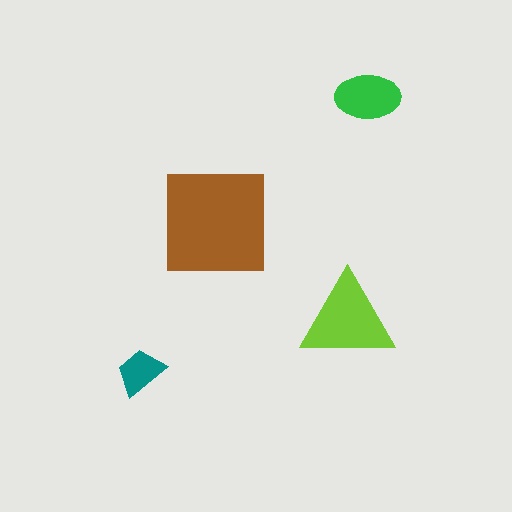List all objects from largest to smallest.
The brown square, the lime triangle, the green ellipse, the teal trapezoid.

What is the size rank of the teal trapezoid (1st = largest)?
4th.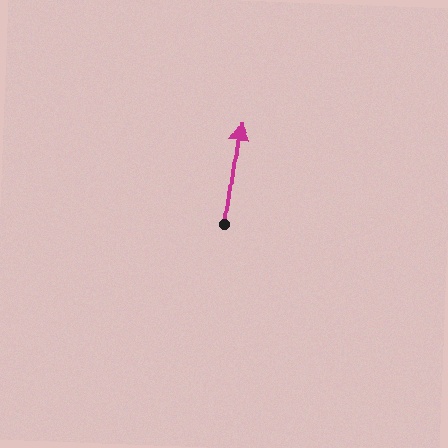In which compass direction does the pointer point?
North.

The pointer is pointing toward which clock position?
Roughly 12 o'clock.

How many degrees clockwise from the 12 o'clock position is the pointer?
Approximately 8 degrees.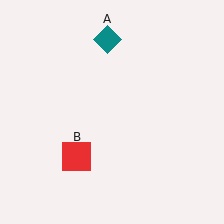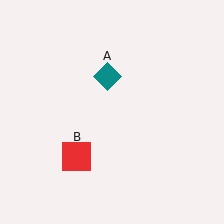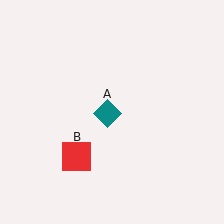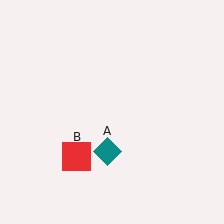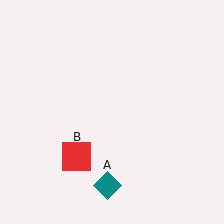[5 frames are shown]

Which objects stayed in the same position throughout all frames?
Red square (object B) remained stationary.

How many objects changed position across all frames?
1 object changed position: teal diamond (object A).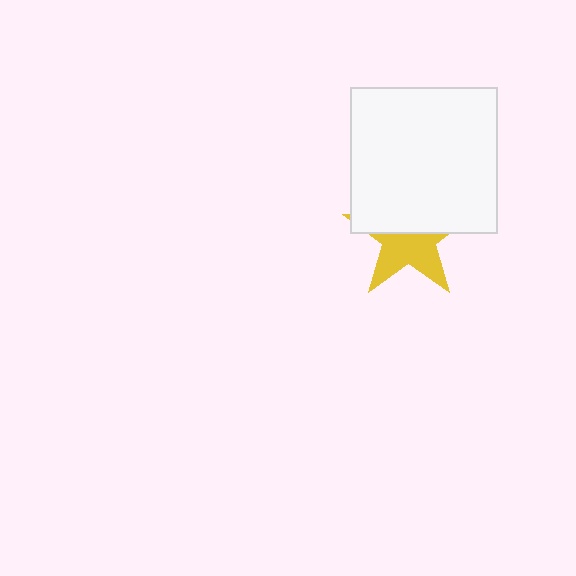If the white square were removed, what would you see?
You would see the complete yellow star.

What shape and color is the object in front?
The object in front is a white square.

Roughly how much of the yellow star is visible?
About half of it is visible (roughly 50%).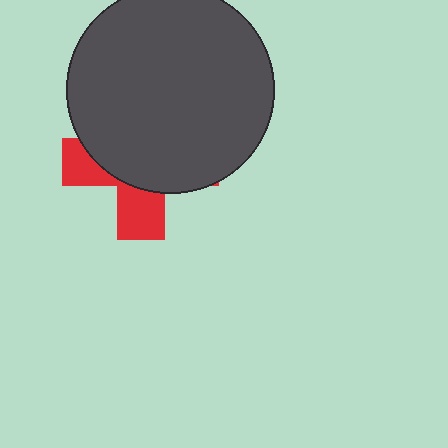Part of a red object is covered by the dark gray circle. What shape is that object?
It is a cross.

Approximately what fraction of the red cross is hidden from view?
Roughly 68% of the red cross is hidden behind the dark gray circle.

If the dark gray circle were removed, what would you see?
You would see the complete red cross.